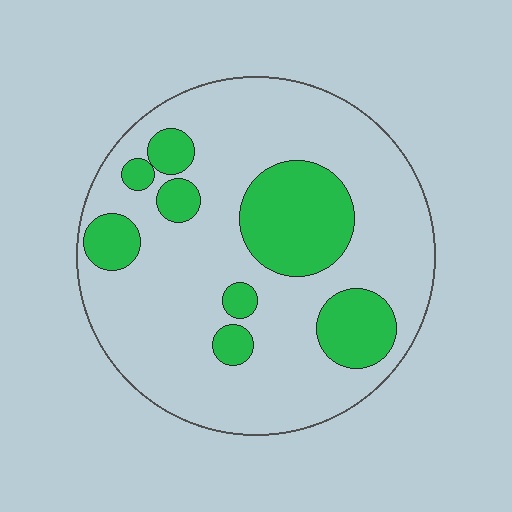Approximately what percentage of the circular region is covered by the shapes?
Approximately 25%.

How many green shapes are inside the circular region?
8.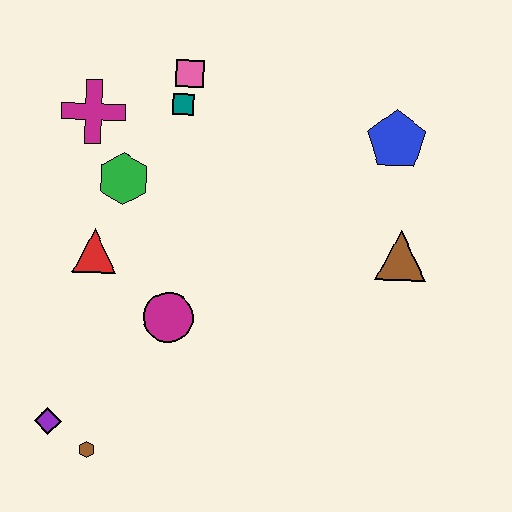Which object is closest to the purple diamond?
The brown hexagon is closest to the purple diamond.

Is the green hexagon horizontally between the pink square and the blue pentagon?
No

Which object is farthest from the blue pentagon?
The purple diamond is farthest from the blue pentagon.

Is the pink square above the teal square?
Yes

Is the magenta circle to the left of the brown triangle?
Yes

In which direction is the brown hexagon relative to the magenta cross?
The brown hexagon is below the magenta cross.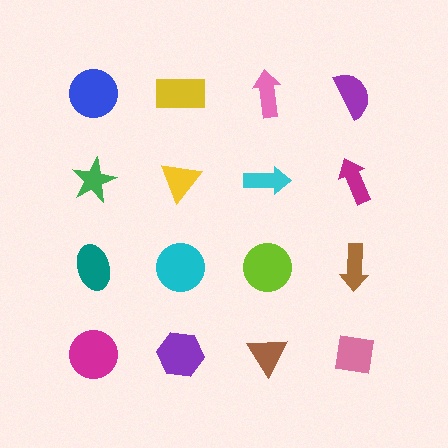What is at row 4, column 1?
A magenta circle.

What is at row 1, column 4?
A purple semicircle.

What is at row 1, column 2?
A yellow rectangle.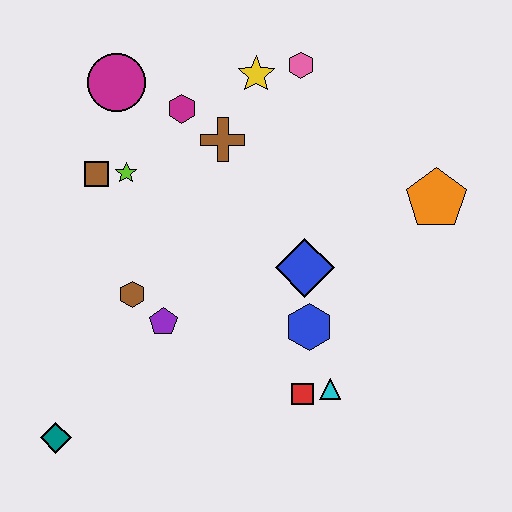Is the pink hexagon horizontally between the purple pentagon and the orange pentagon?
Yes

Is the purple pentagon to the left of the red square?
Yes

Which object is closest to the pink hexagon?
The yellow star is closest to the pink hexagon.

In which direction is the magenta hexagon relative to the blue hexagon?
The magenta hexagon is above the blue hexagon.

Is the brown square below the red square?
No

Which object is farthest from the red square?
The magenta circle is farthest from the red square.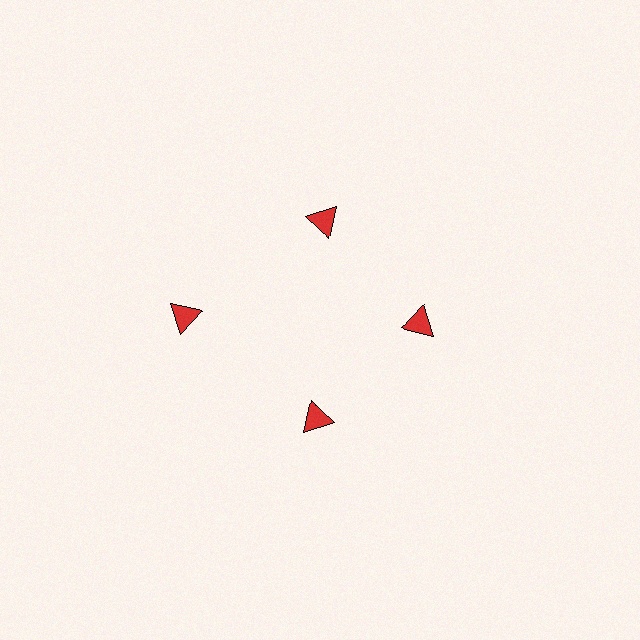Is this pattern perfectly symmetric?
No. The 4 red triangles are arranged in a ring, but one element near the 9 o'clock position is pushed outward from the center, breaking the 4-fold rotational symmetry.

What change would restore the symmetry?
The symmetry would be restored by moving it inward, back onto the ring so that all 4 triangles sit at equal angles and equal distance from the center.